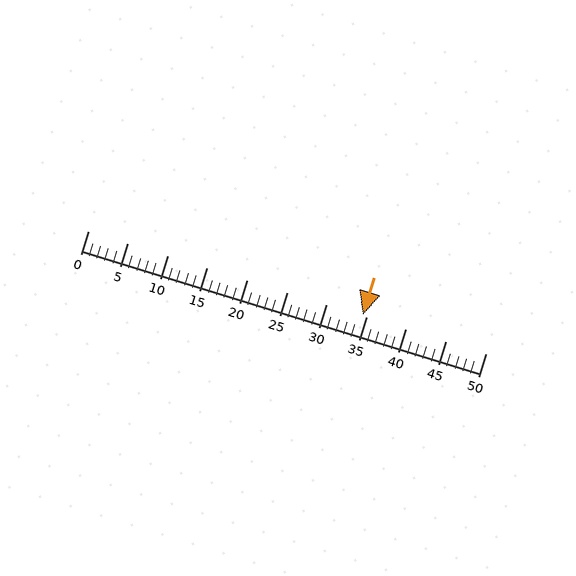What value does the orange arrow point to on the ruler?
The orange arrow points to approximately 34.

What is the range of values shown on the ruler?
The ruler shows values from 0 to 50.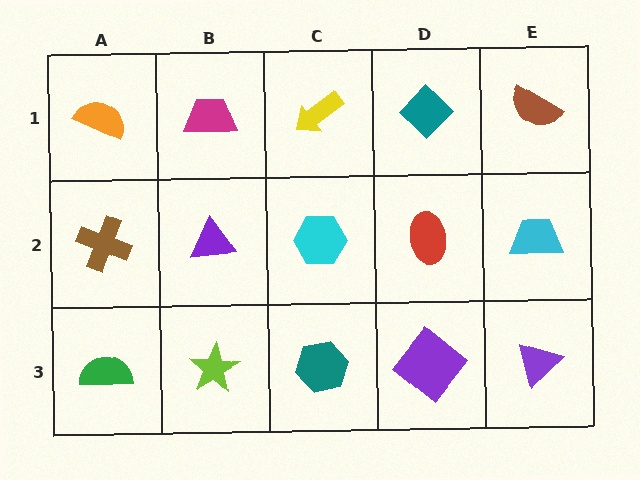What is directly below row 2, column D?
A purple diamond.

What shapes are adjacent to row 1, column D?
A red ellipse (row 2, column D), a yellow arrow (row 1, column C), a brown semicircle (row 1, column E).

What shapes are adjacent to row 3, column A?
A brown cross (row 2, column A), a lime star (row 3, column B).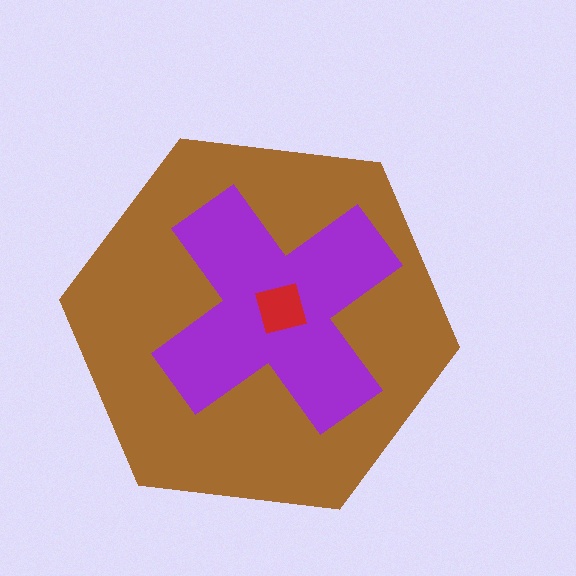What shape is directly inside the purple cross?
The red square.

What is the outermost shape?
The brown hexagon.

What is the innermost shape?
The red square.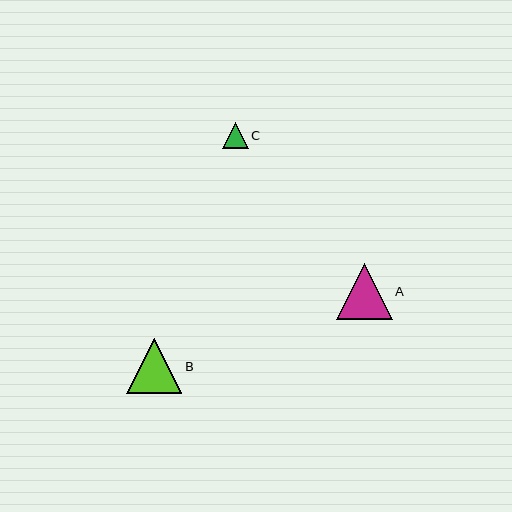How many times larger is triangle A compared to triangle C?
Triangle A is approximately 2.2 times the size of triangle C.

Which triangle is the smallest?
Triangle C is the smallest with a size of approximately 26 pixels.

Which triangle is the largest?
Triangle A is the largest with a size of approximately 56 pixels.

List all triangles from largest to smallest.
From largest to smallest: A, B, C.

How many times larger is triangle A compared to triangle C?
Triangle A is approximately 2.2 times the size of triangle C.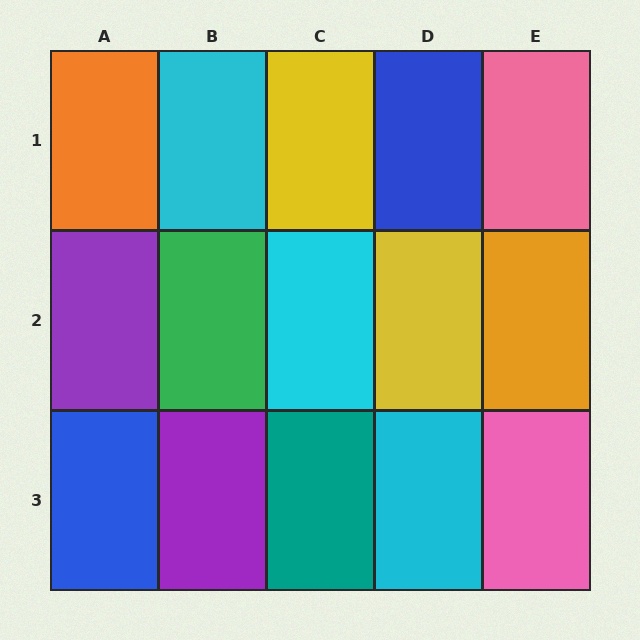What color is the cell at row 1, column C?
Yellow.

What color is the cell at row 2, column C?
Cyan.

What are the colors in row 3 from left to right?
Blue, purple, teal, cyan, pink.